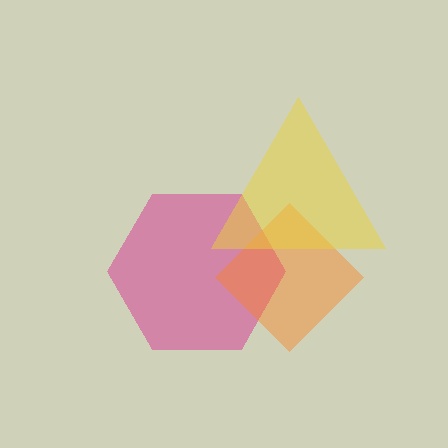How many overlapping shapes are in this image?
There are 3 overlapping shapes in the image.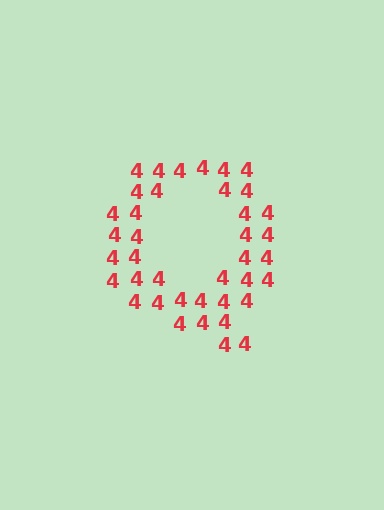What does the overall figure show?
The overall figure shows the letter Q.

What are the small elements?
The small elements are digit 4's.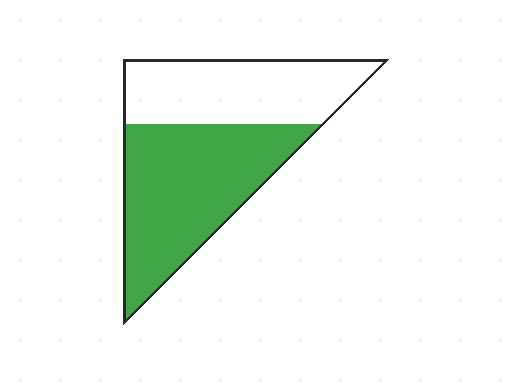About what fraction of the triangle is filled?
About three fifths (3/5).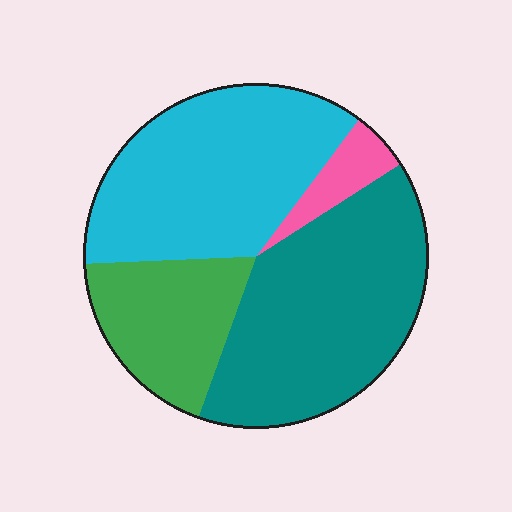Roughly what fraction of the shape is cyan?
Cyan covers 36% of the shape.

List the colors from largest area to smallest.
From largest to smallest: teal, cyan, green, pink.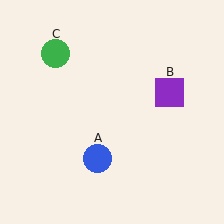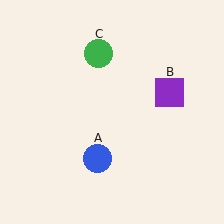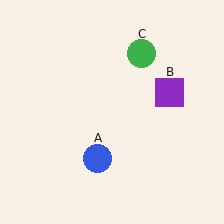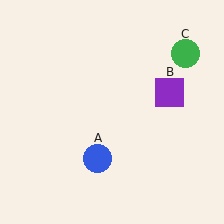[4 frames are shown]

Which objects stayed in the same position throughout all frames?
Blue circle (object A) and purple square (object B) remained stationary.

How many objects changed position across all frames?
1 object changed position: green circle (object C).